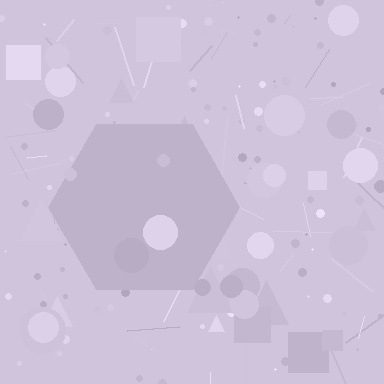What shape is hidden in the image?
A hexagon is hidden in the image.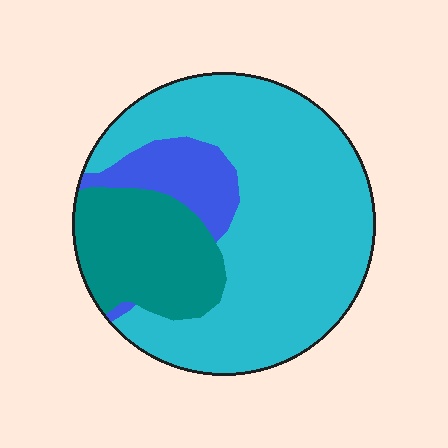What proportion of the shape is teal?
Teal covers 22% of the shape.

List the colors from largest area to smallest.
From largest to smallest: cyan, teal, blue.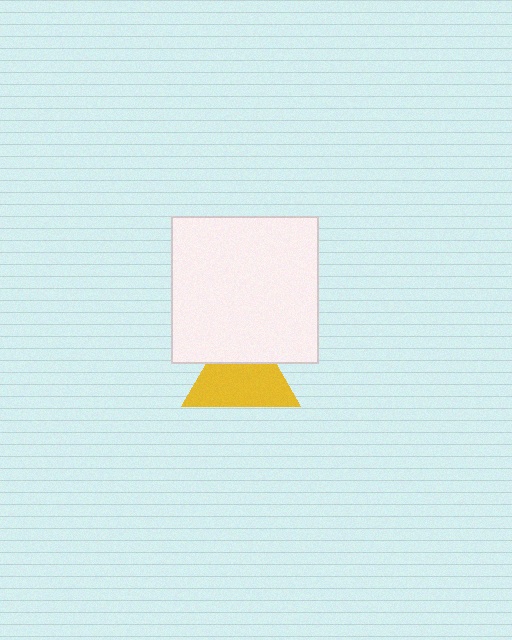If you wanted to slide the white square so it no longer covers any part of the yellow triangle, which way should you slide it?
Slide it up — that is the most direct way to separate the two shapes.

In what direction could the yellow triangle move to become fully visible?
The yellow triangle could move down. That would shift it out from behind the white square entirely.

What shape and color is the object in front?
The object in front is a white square.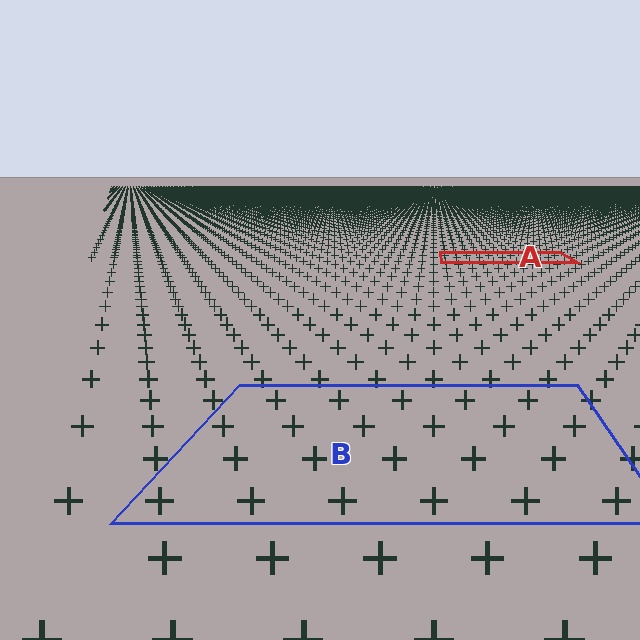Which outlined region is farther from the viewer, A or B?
Region A is farther from the viewer — the texture elements inside it appear smaller and more densely packed.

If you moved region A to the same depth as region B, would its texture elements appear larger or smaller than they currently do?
They would appear larger. At a closer depth, the same texture elements are projected at a bigger on-screen size.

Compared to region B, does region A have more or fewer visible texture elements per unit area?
Region A has more texture elements per unit area — they are packed more densely because it is farther away.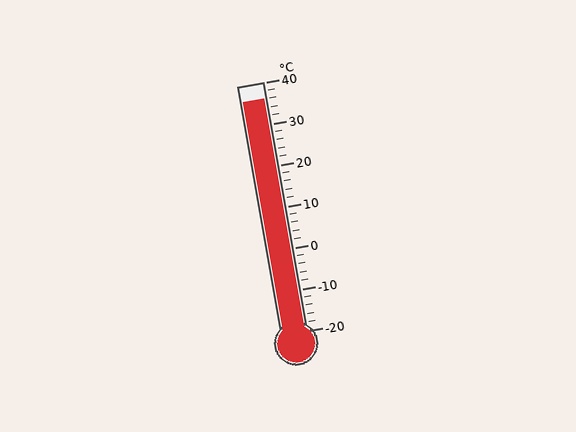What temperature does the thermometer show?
The thermometer shows approximately 36°C.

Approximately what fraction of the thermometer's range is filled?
The thermometer is filled to approximately 95% of its range.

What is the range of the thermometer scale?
The thermometer scale ranges from -20°C to 40°C.